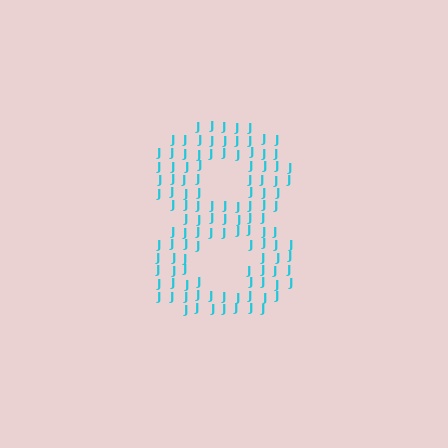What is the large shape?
The large shape is the digit 8.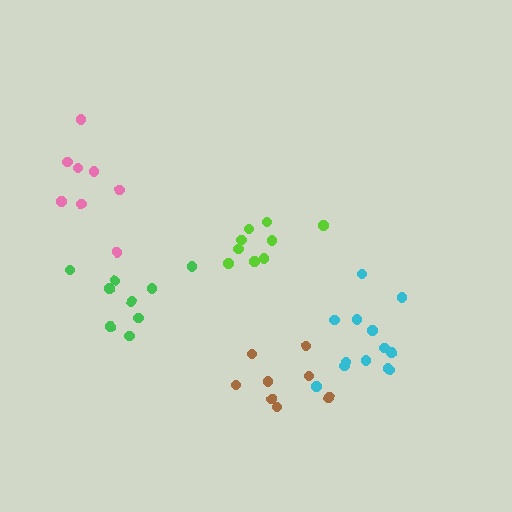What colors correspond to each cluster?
The clusters are colored: lime, pink, green, cyan, brown.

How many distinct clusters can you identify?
There are 5 distinct clusters.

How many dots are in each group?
Group 1: 9 dots, Group 2: 8 dots, Group 3: 9 dots, Group 4: 13 dots, Group 5: 8 dots (47 total).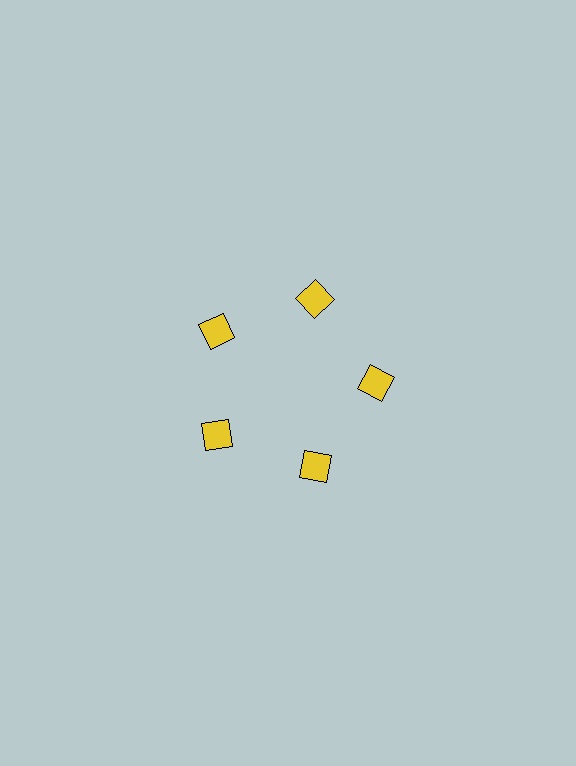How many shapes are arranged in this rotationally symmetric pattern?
There are 5 shapes, arranged in 5 groups of 1.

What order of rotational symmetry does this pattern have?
This pattern has 5-fold rotational symmetry.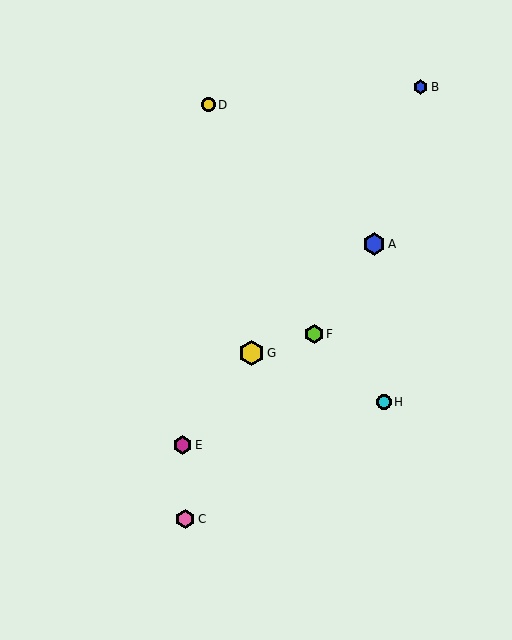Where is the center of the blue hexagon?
The center of the blue hexagon is at (374, 244).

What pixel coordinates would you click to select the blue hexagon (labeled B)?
Click at (421, 87) to select the blue hexagon B.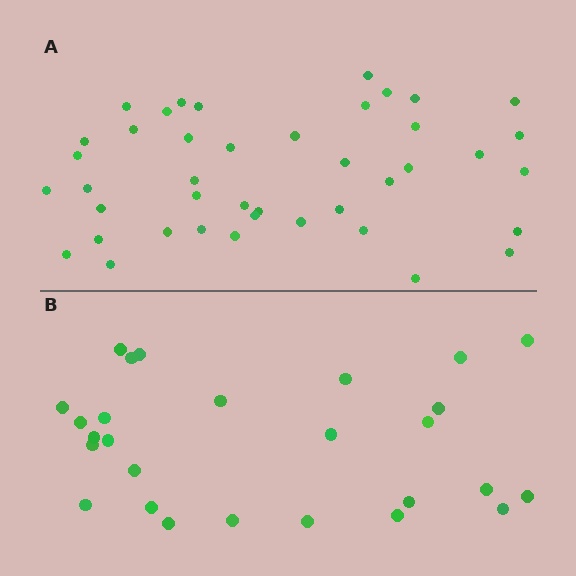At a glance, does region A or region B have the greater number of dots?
Region A (the top region) has more dots.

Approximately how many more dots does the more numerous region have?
Region A has approximately 15 more dots than region B.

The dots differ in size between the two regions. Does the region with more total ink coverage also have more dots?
No. Region B has more total ink coverage because its dots are larger, but region A actually contains more individual dots. Total area can be misleading — the number of items is what matters here.